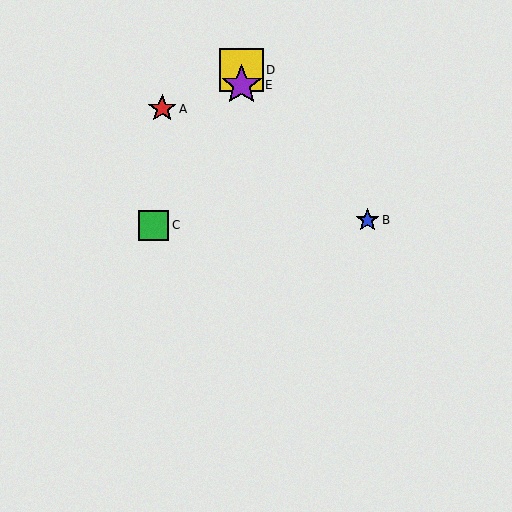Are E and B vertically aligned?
No, E is at x≈242 and B is at x≈368.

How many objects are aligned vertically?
2 objects (D, E) are aligned vertically.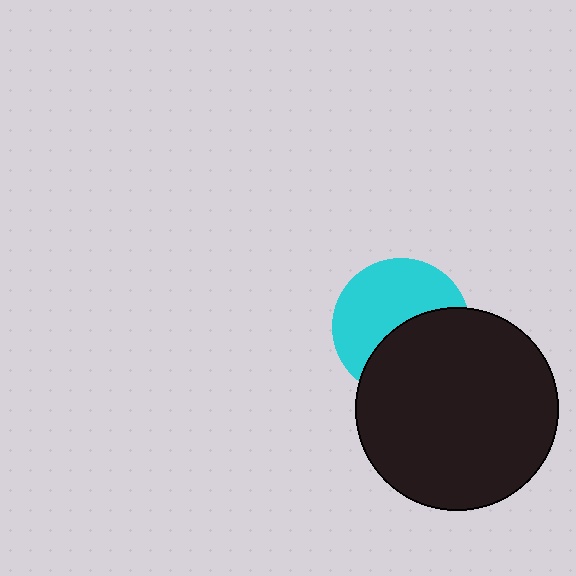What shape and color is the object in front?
The object in front is a black circle.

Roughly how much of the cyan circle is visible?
About half of it is visible (roughly 55%).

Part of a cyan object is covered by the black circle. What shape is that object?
It is a circle.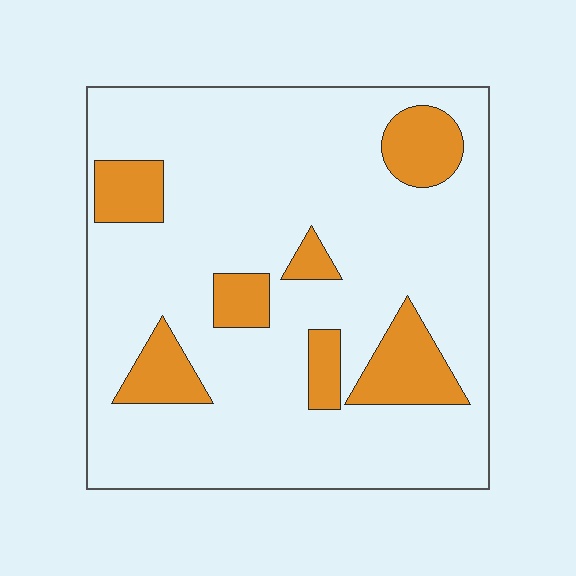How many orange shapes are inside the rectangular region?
7.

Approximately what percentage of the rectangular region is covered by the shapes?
Approximately 20%.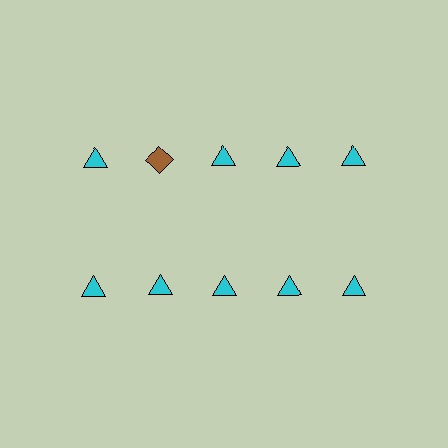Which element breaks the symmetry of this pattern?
The brown diamond in the top row, second from left column breaks the symmetry. All other shapes are cyan triangles.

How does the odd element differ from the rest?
It differs in both color (brown instead of cyan) and shape (diamond instead of triangle).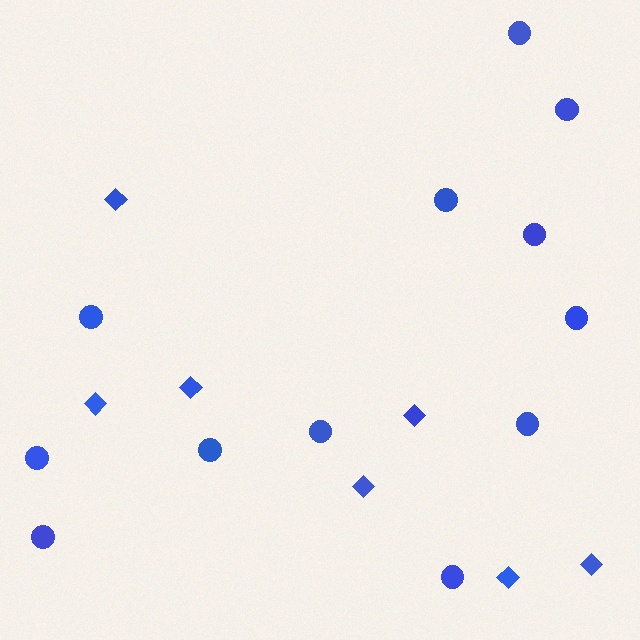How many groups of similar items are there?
There are 2 groups: one group of diamonds (7) and one group of circles (12).